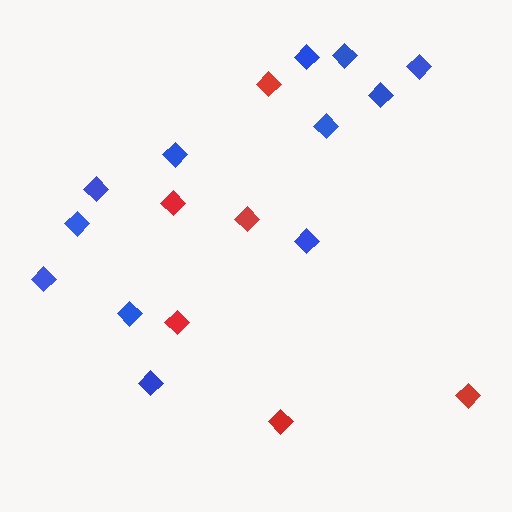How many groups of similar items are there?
There are 2 groups: one group of red diamonds (6) and one group of blue diamonds (12).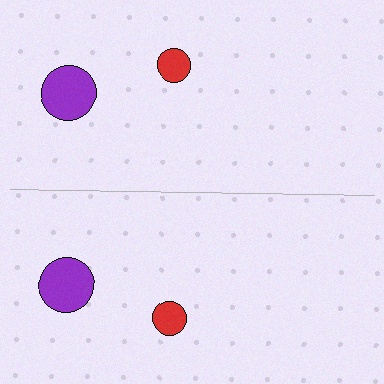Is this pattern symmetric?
Yes, this pattern has bilateral (reflection) symmetry.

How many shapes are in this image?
There are 4 shapes in this image.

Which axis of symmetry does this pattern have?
The pattern has a horizontal axis of symmetry running through the center of the image.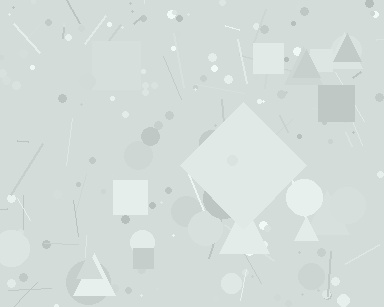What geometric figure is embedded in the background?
A diamond is embedded in the background.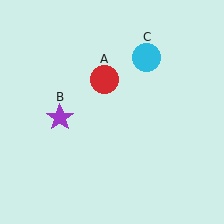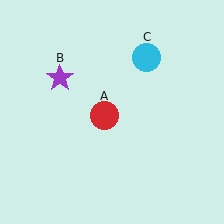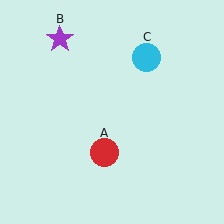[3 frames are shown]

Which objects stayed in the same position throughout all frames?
Cyan circle (object C) remained stationary.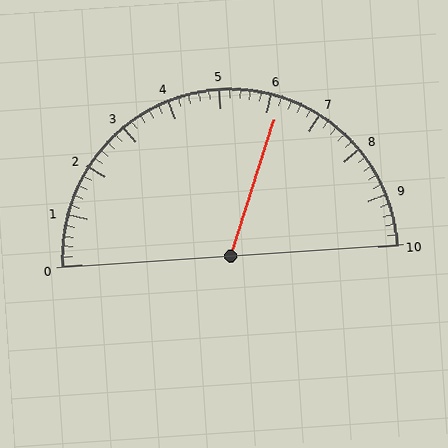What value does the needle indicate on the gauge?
The needle indicates approximately 6.2.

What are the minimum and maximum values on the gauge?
The gauge ranges from 0 to 10.